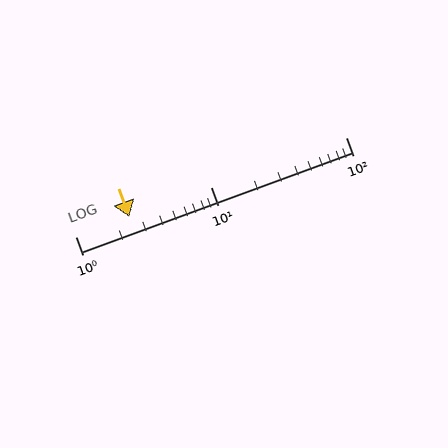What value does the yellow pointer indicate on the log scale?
The pointer indicates approximately 2.5.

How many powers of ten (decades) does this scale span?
The scale spans 2 decades, from 1 to 100.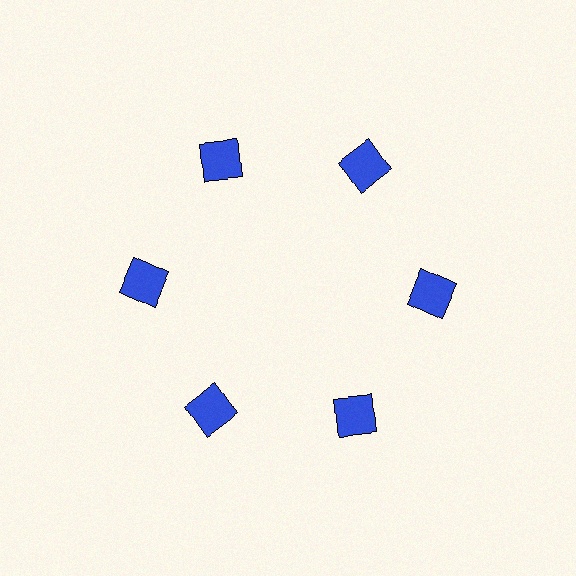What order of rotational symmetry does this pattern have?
This pattern has 6-fold rotational symmetry.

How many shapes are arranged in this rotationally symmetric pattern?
There are 6 shapes, arranged in 6 groups of 1.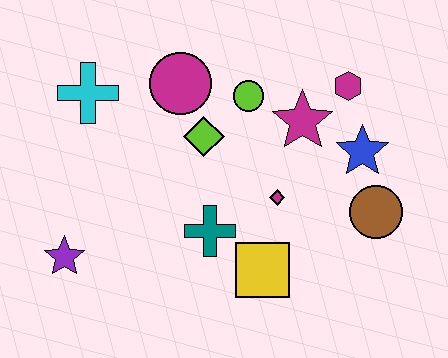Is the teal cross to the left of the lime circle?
Yes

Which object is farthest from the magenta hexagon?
The purple star is farthest from the magenta hexagon.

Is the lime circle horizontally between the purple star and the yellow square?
Yes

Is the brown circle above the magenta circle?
No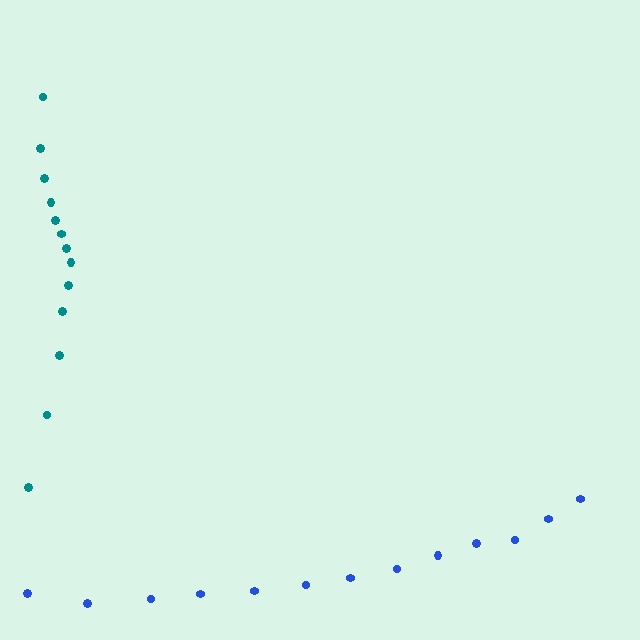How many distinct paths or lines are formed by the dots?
There are 2 distinct paths.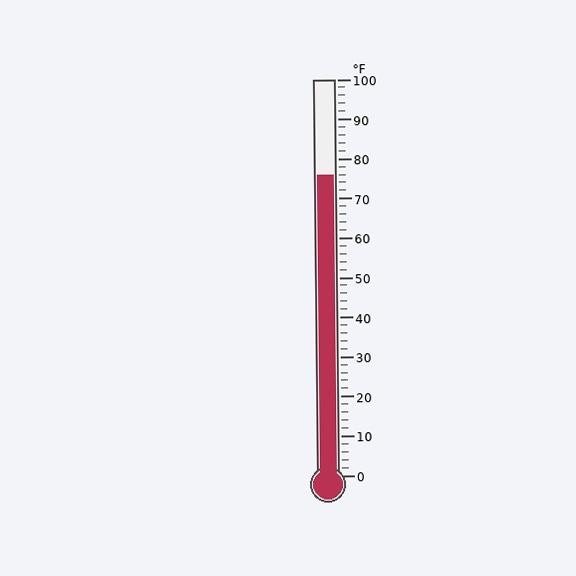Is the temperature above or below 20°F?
The temperature is above 20°F.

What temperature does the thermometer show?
The thermometer shows approximately 76°F.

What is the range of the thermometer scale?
The thermometer scale ranges from 0°F to 100°F.